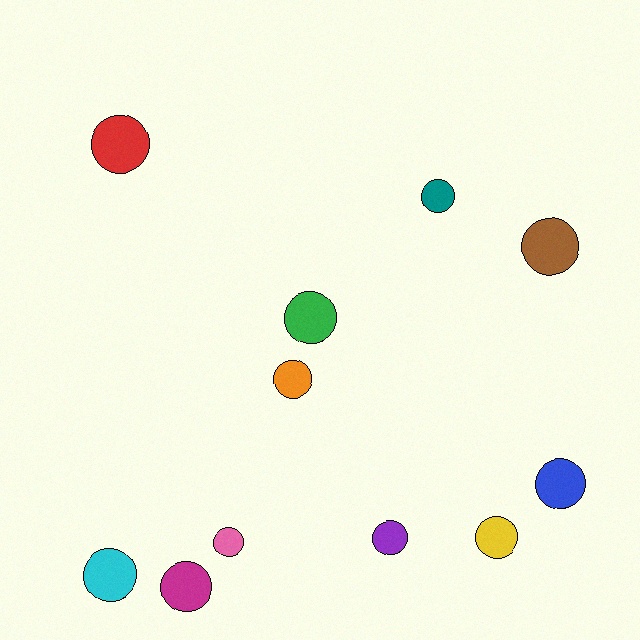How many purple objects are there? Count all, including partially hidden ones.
There is 1 purple object.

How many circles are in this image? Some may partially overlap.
There are 11 circles.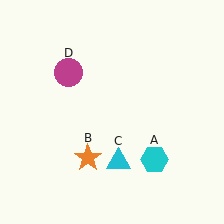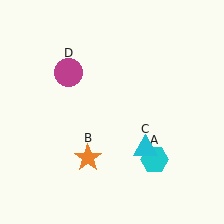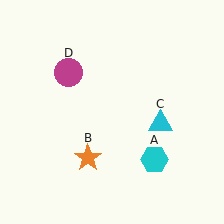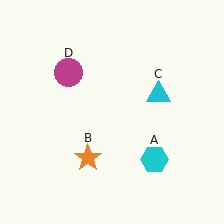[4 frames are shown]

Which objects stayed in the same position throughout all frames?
Cyan hexagon (object A) and orange star (object B) and magenta circle (object D) remained stationary.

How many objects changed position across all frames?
1 object changed position: cyan triangle (object C).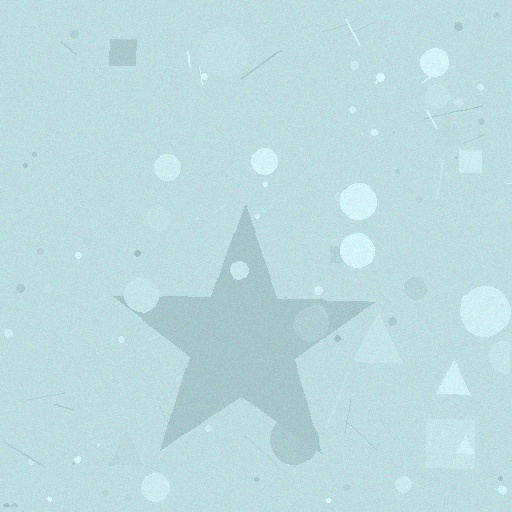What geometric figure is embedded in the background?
A star is embedded in the background.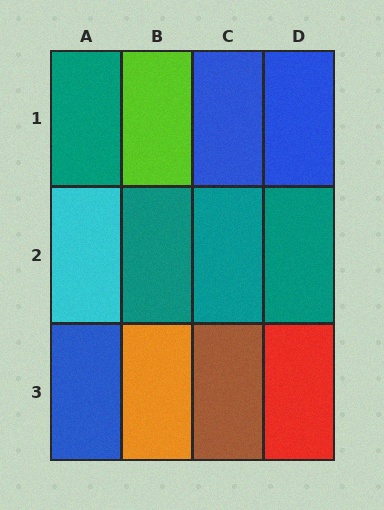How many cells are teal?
4 cells are teal.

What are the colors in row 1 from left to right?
Teal, lime, blue, blue.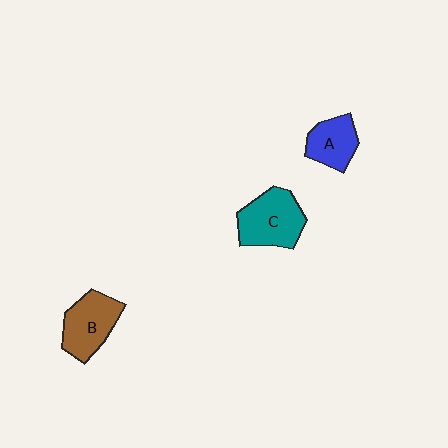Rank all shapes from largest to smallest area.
From largest to smallest: C (teal), B (brown), A (blue).